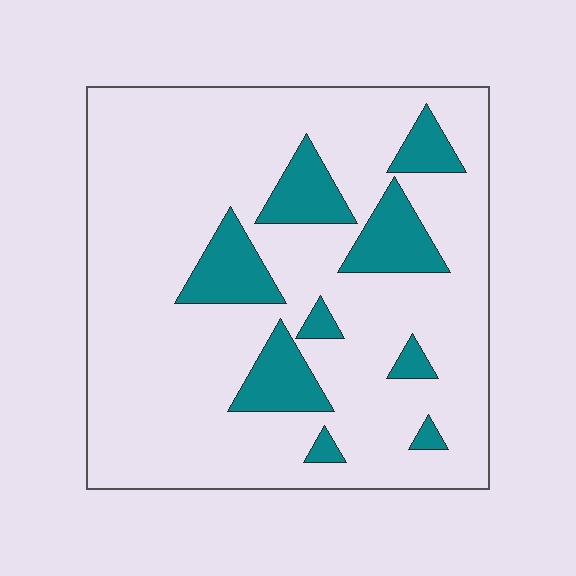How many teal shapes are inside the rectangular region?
9.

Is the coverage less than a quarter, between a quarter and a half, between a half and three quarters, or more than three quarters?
Less than a quarter.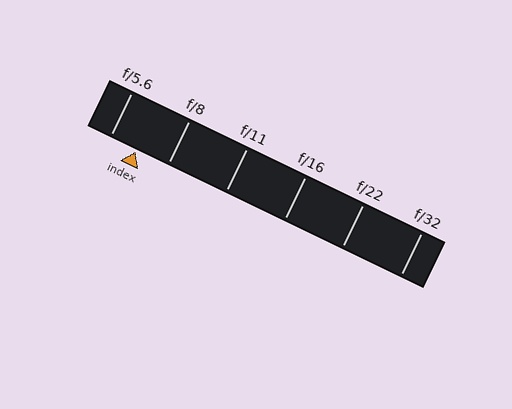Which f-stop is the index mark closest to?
The index mark is closest to f/5.6.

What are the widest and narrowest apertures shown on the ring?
The widest aperture shown is f/5.6 and the narrowest is f/32.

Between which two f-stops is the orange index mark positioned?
The index mark is between f/5.6 and f/8.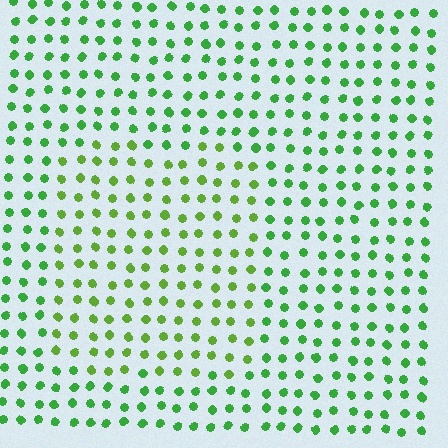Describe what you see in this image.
The image is filled with small green elements in a uniform arrangement. A rectangle-shaped region is visible where the elements are tinted to a slightly different hue, forming a subtle color boundary.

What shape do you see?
I see a rectangle.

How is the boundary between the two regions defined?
The boundary is defined purely by a slight shift in hue (about 26 degrees). Spacing, size, and orientation are identical on both sides.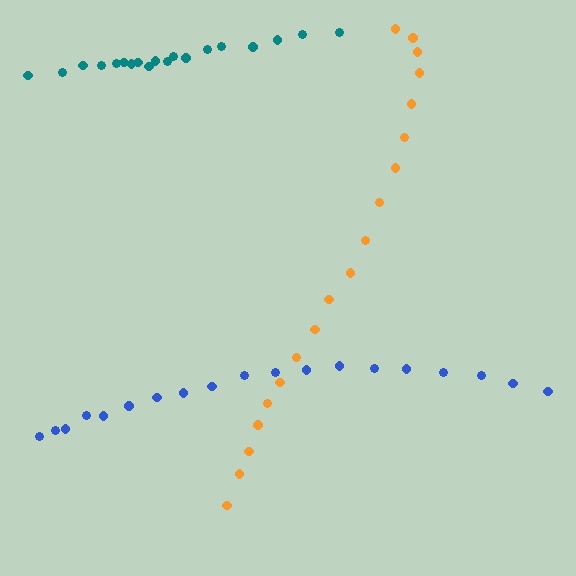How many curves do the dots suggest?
There are 3 distinct paths.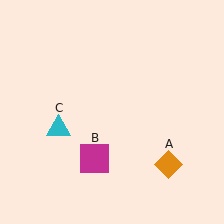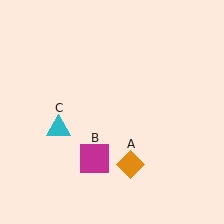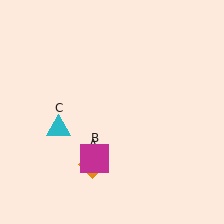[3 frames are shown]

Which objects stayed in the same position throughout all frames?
Magenta square (object B) and cyan triangle (object C) remained stationary.